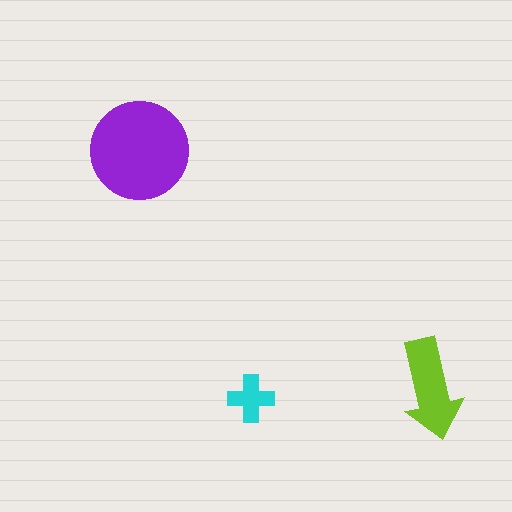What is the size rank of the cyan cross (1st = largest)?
3rd.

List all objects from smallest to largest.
The cyan cross, the lime arrow, the purple circle.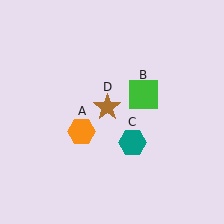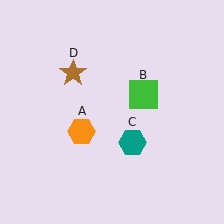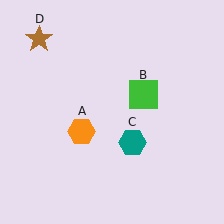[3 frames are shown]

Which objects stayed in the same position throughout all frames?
Orange hexagon (object A) and green square (object B) and teal hexagon (object C) remained stationary.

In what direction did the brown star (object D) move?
The brown star (object D) moved up and to the left.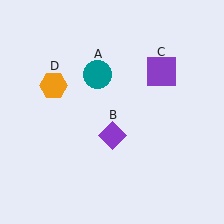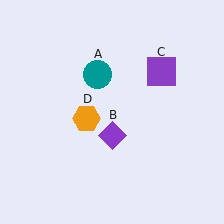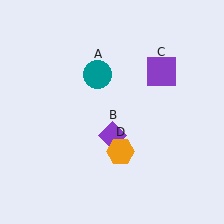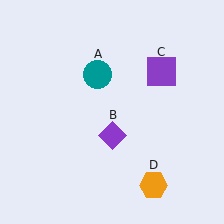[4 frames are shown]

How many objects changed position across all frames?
1 object changed position: orange hexagon (object D).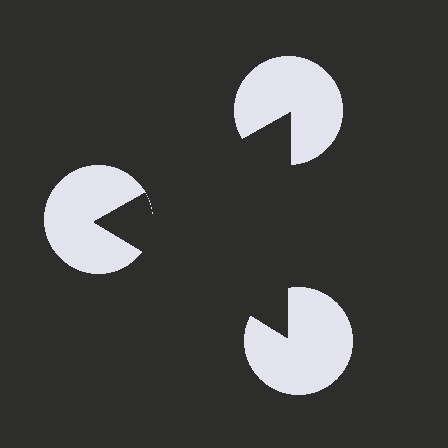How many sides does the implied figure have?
3 sides.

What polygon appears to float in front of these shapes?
An illusory triangle — its edges are inferred from the aligned wedge cuts in the pac-man discs, not physically drawn.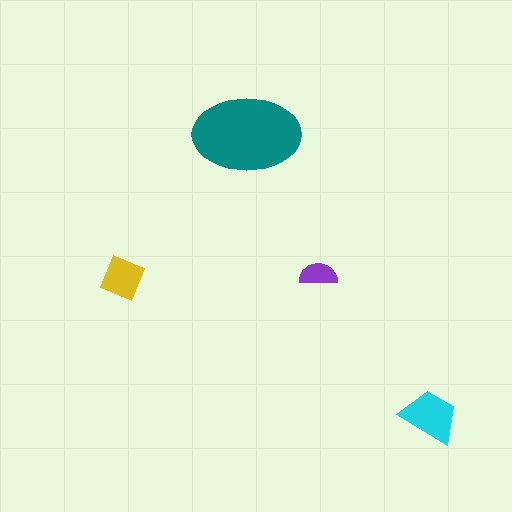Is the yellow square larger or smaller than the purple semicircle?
Larger.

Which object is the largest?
The teal ellipse.